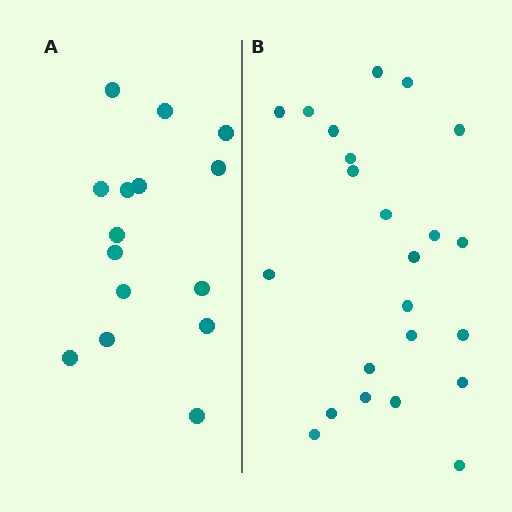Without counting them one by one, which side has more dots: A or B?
Region B (the right region) has more dots.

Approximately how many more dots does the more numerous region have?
Region B has roughly 8 or so more dots than region A.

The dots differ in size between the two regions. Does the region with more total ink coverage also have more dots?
No. Region A has more total ink coverage because its dots are larger, but region B actually contains more individual dots. Total area can be misleading — the number of items is what matters here.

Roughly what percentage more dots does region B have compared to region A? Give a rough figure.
About 55% more.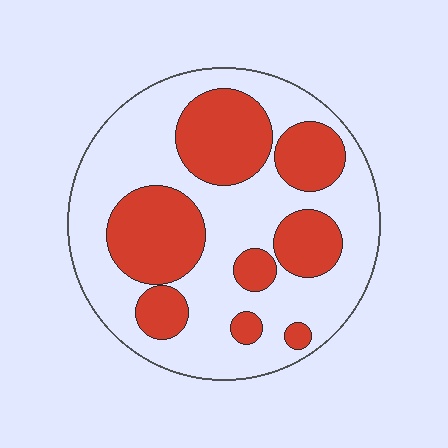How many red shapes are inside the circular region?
8.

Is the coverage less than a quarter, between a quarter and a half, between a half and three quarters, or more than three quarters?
Between a quarter and a half.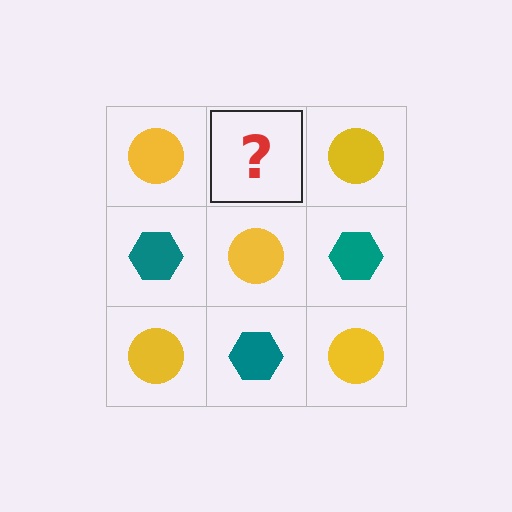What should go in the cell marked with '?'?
The missing cell should contain a teal hexagon.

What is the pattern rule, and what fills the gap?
The rule is that it alternates yellow circle and teal hexagon in a checkerboard pattern. The gap should be filled with a teal hexagon.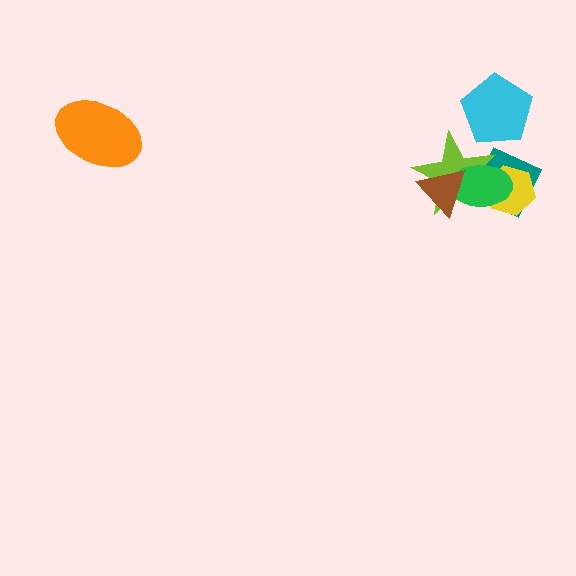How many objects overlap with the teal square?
3 objects overlap with the teal square.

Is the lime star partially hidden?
Yes, it is partially covered by another shape.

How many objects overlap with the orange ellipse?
0 objects overlap with the orange ellipse.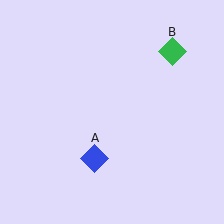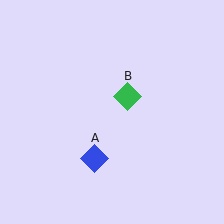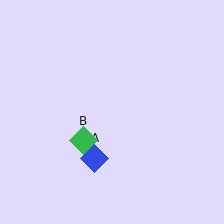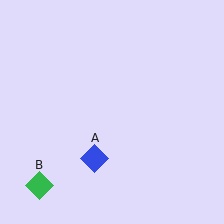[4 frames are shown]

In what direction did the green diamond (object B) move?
The green diamond (object B) moved down and to the left.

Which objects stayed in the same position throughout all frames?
Blue diamond (object A) remained stationary.